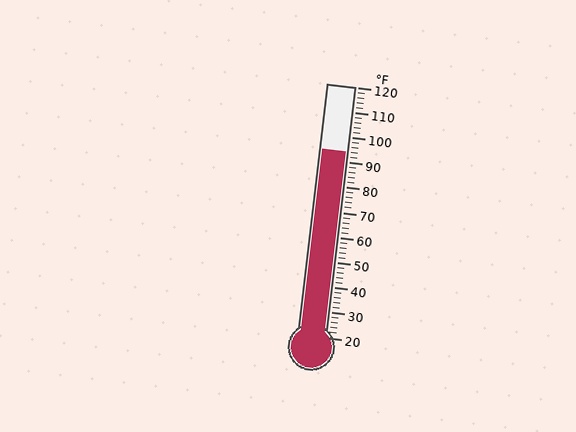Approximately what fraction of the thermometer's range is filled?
The thermometer is filled to approximately 75% of its range.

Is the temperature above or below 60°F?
The temperature is above 60°F.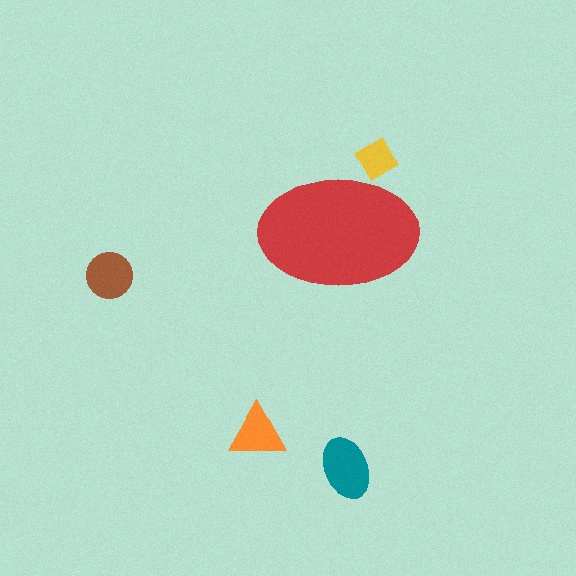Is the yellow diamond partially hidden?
Yes, the yellow diamond is partially hidden behind the red ellipse.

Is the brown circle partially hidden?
No, the brown circle is fully visible.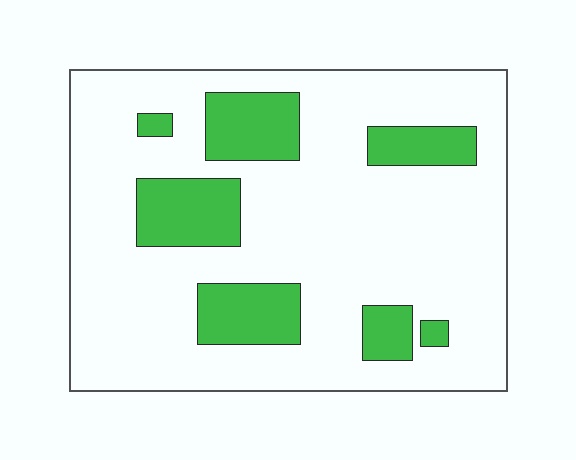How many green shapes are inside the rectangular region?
7.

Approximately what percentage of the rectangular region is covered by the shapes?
Approximately 20%.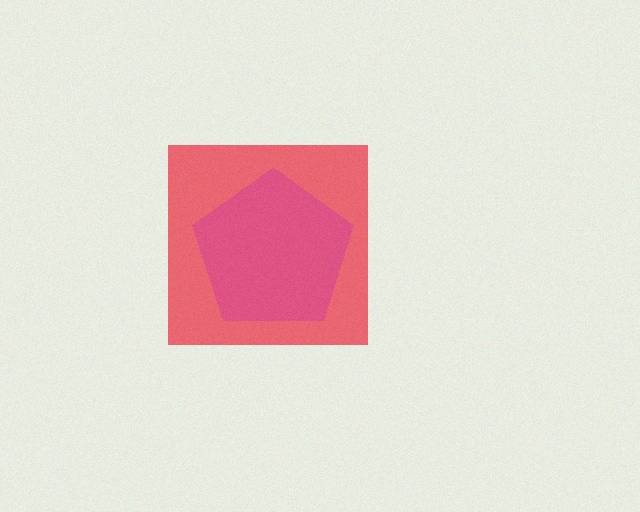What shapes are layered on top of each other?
The layered shapes are: a red square, a magenta pentagon.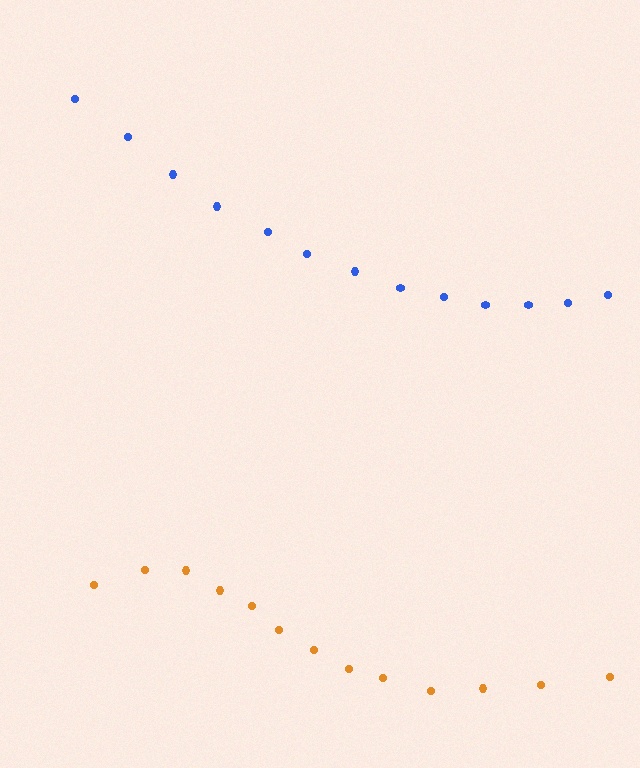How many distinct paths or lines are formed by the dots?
There are 2 distinct paths.